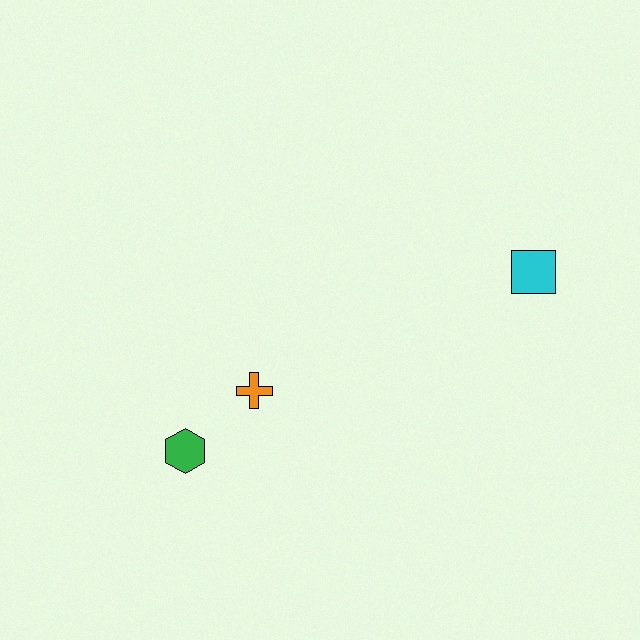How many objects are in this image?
There are 3 objects.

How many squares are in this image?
There is 1 square.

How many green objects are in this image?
There is 1 green object.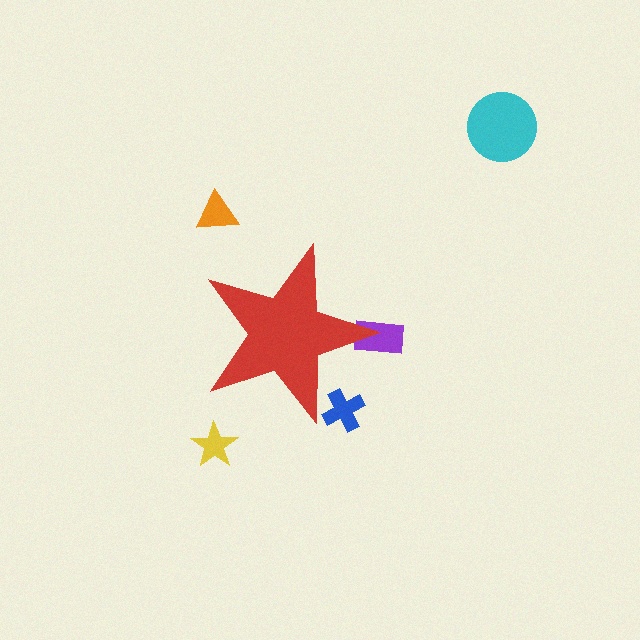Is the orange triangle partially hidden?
No, the orange triangle is fully visible.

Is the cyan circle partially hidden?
No, the cyan circle is fully visible.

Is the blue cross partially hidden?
Yes, the blue cross is partially hidden behind the red star.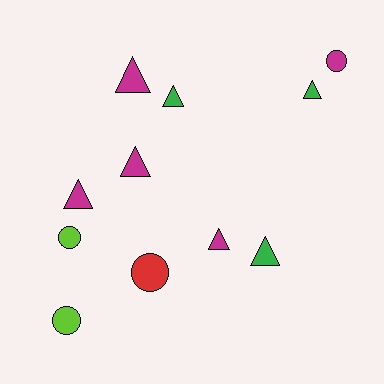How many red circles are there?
There is 1 red circle.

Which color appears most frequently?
Magenta, with 5 objects.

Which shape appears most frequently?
Triangle, with 7 objects.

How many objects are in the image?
There are 11 objects.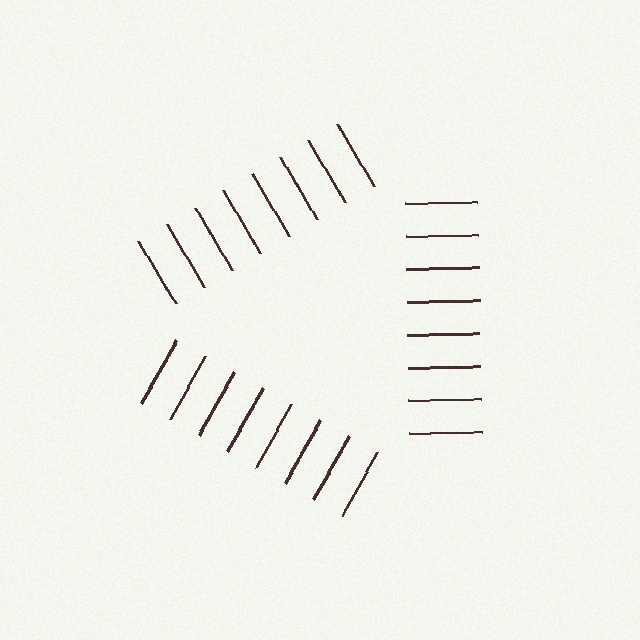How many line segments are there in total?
24 — 8 along each of the 3 edges.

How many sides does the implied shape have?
3 sides — the line-ends trace a triangle.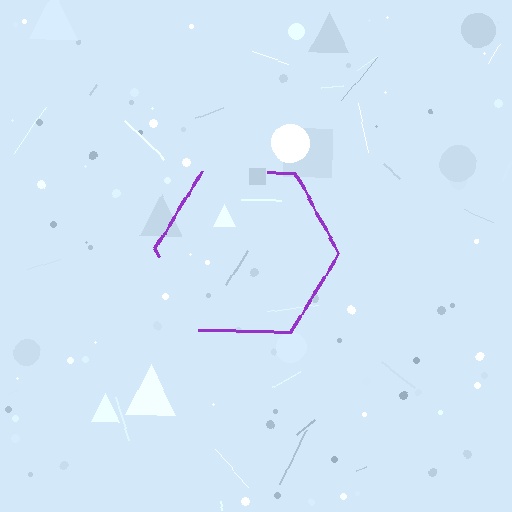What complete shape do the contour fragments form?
The contour fragments form a hexagon.